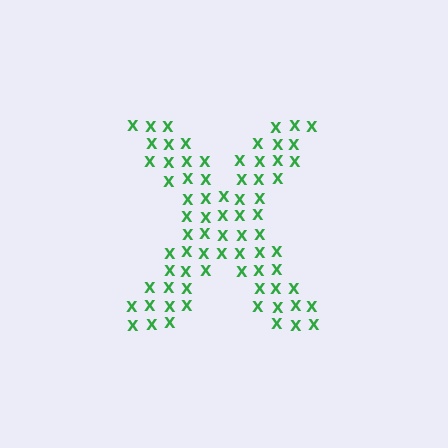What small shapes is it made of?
It is made of small letter X's.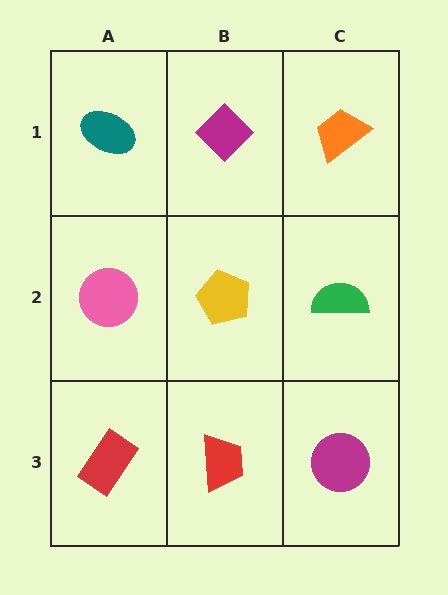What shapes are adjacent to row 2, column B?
A magenta diamond (row 1, column B), a red trapezoid (row 3, column B), a pink circle (row 2, column A), a green semicircle (row 2, column C).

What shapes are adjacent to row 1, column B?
A yellow pentagon (row 2, column B), a teal ellipse (row 1, column A), an orange trapezoid (row 1, column C).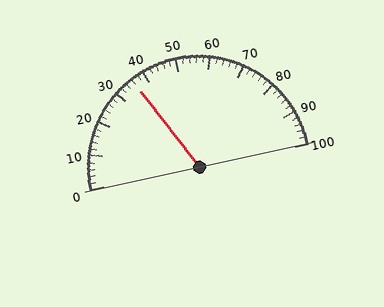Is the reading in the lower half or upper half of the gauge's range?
The reading is in the lower half of the range (0 to 100).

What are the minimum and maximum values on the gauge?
The gauge ranges from 0 to 100.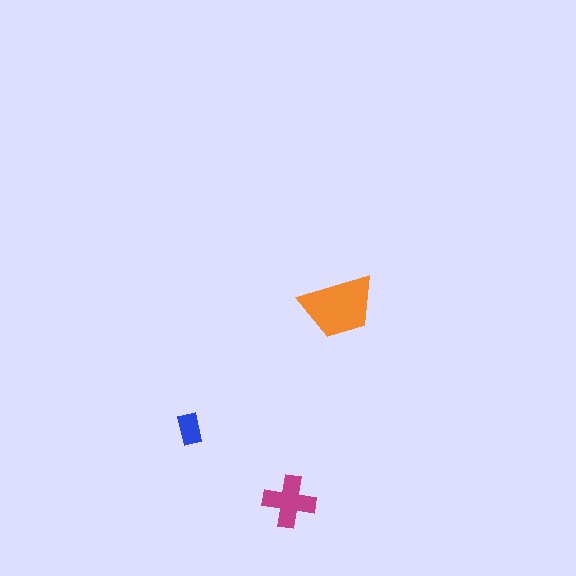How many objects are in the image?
There are 3 objects in the image.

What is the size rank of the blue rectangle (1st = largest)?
3rd.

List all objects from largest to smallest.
The orange trapezoid, the magenta cross, the blue rectangle.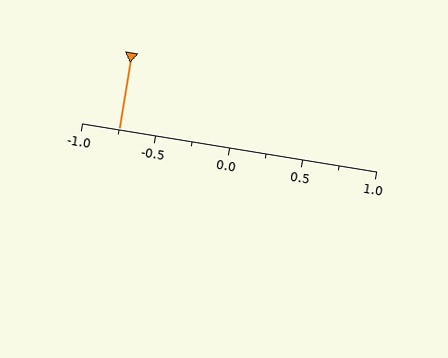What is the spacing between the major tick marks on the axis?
The major ticks are spaced 0.5 apart.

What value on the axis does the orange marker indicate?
The marker indicates approximately -0.75.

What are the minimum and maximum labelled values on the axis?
The axis runs from -1.0 to 1.0.